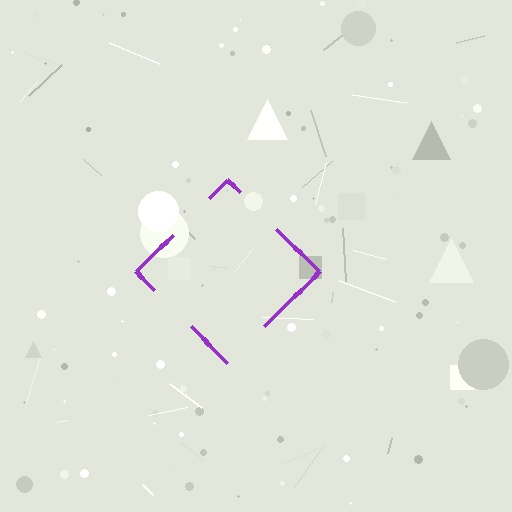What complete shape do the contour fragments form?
The contour fragments form a diamond.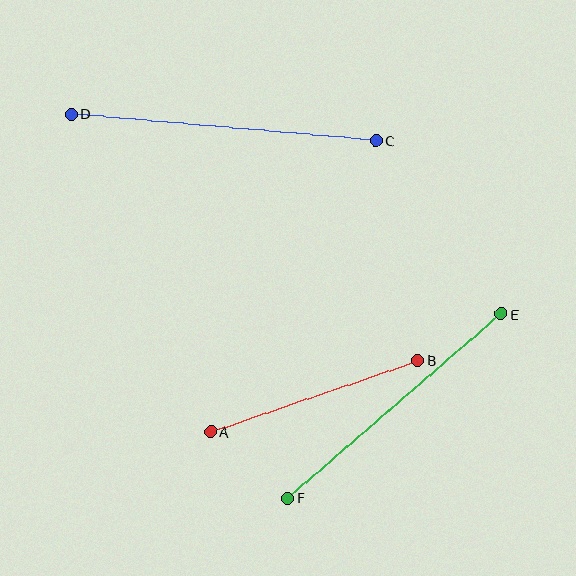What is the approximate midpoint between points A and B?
The midpoint is at approximately (315, 396) pixels.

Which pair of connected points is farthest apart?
Points C and D are farthest apart.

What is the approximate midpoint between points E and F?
The midpoint is at approximately (394, 406) pixels.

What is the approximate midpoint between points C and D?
The midpoint is at approximately (224, 127) pixels.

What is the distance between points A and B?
The distance is approximately 219 pixels.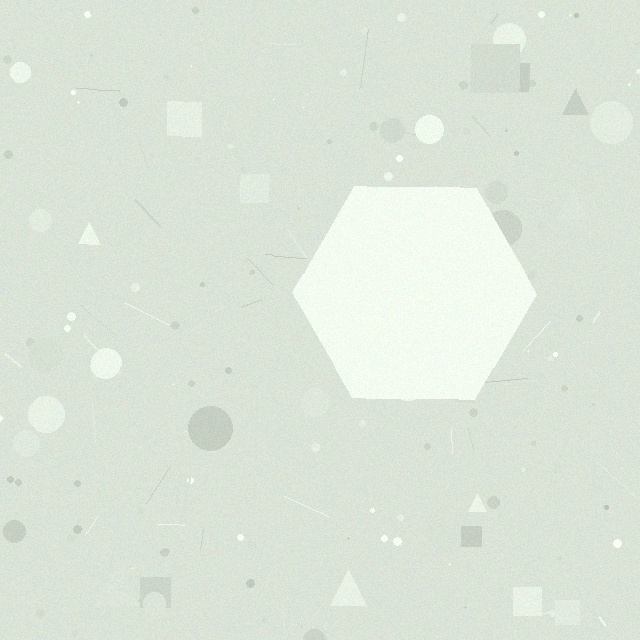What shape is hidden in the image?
A hexagon is hidden in the image.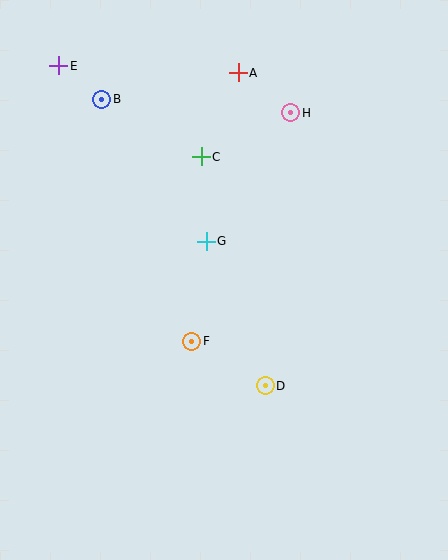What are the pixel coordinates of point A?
Point A is at (238, 73).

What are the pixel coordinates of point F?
Point F is at (192, 341).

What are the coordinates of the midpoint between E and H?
The midpoint between E and H is at (175, 89).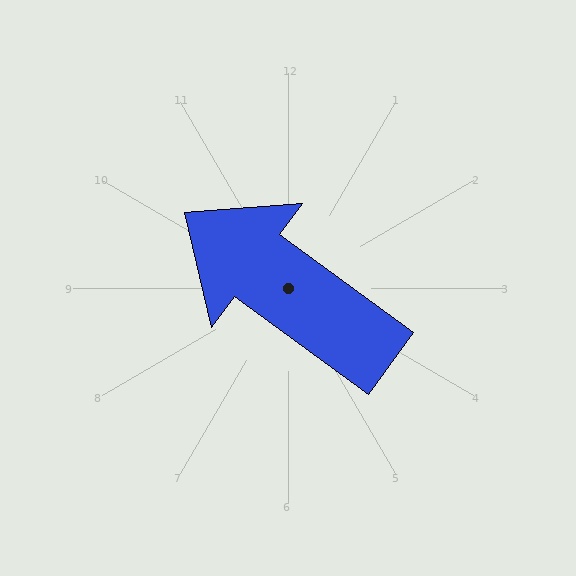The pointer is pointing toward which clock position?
Roughly 10 o'clock.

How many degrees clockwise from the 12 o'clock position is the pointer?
Approximately 306 degrees.